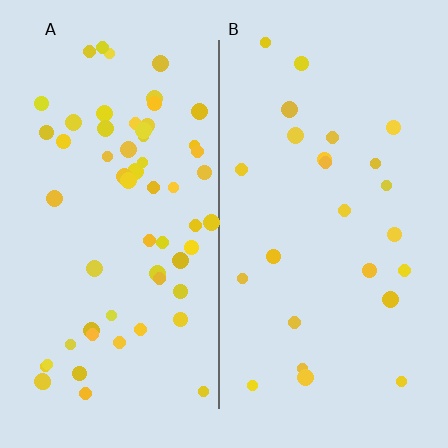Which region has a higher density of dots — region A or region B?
A (the left).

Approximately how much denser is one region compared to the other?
Approximately 2.5× — region A over region B.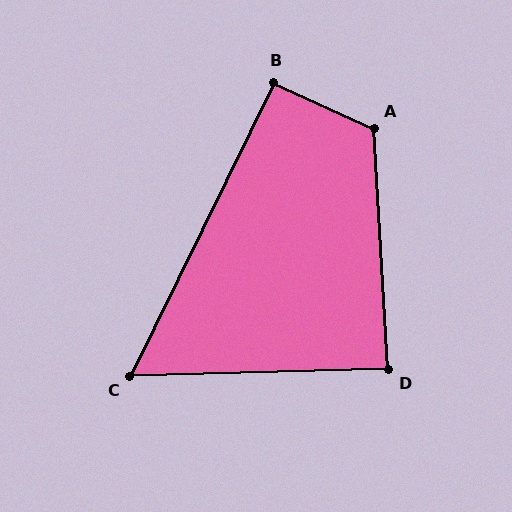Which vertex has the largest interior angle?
A, at approximately 118 degrees.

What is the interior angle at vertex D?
Approximately 88 degrees (approximately right).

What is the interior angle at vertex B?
Approximately 92 degrees (approximately right).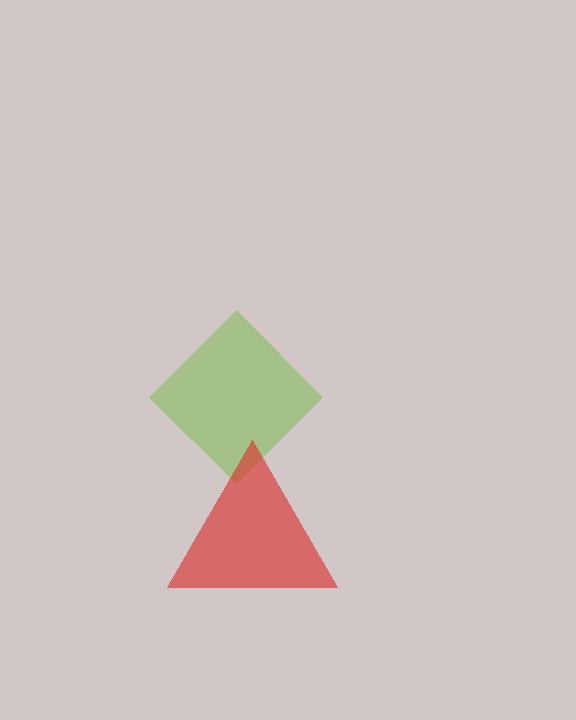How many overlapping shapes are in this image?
There are 2 overlapping shapes in the image.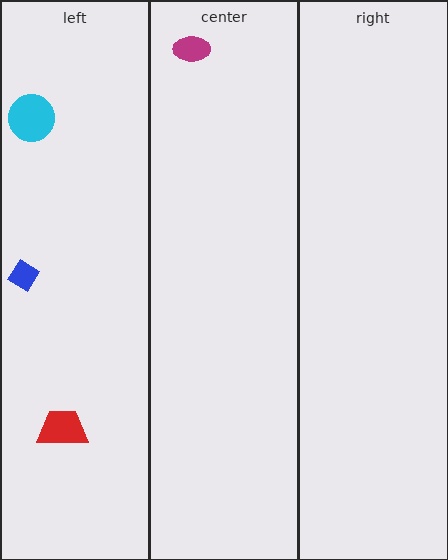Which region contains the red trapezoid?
The left region.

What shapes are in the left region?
The blue diamond, the red trapezoid, the cyan circle.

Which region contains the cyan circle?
The left region.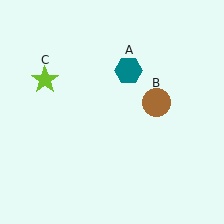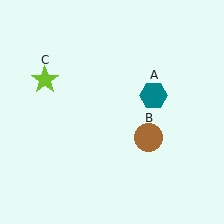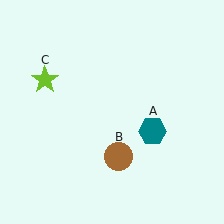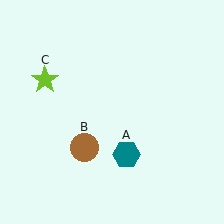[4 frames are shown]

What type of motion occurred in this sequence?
The teal hexagon (object A), brown circle (object B) rotated clockwise around the center of the scene.